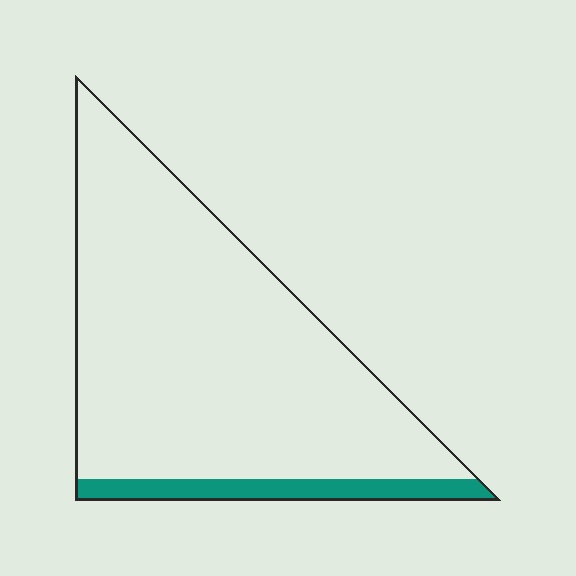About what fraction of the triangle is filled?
About one tenth (1/10).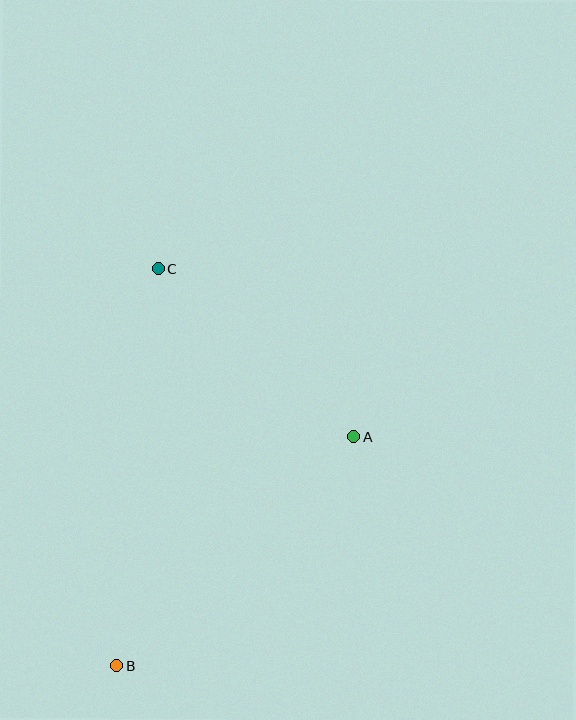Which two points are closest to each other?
Points A and C are closest to each other.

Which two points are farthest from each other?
Points B and C are farthest from each other.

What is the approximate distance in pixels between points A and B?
The distance between A and B is approximately 329 pixels.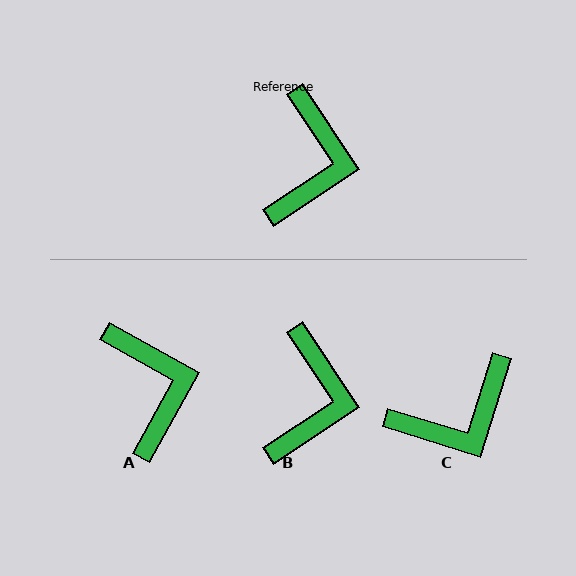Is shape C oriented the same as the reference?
No, it is off by about 51 degrees.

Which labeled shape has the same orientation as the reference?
B.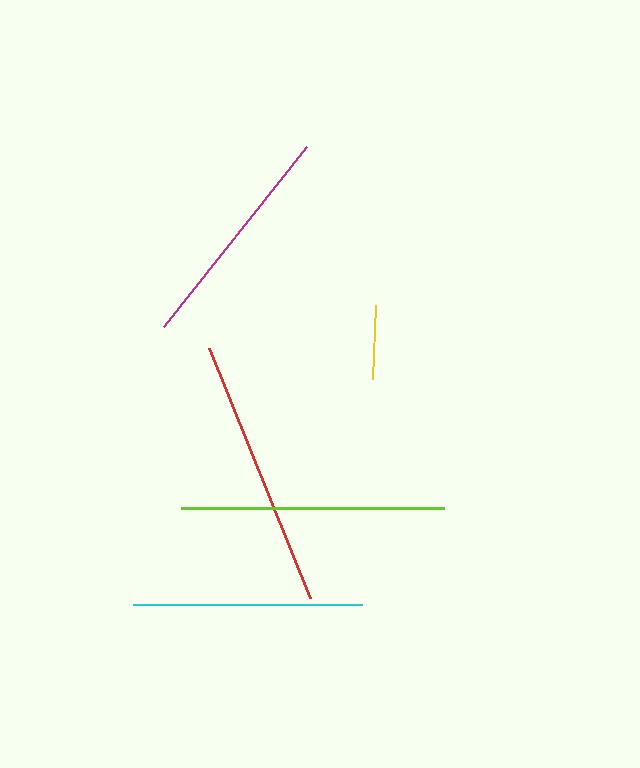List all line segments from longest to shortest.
From longest to shortest: red, lime, cyan, magenta, yellow.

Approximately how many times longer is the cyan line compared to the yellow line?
The cyan line is approximately 3.1 times the length of the yellow line.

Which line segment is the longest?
The red line is the longest at approximately 270 pixels.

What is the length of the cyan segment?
The cyan segment is approximately 229 pixels long.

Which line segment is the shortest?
The yellow line is the shortest at approximately 74 pixels.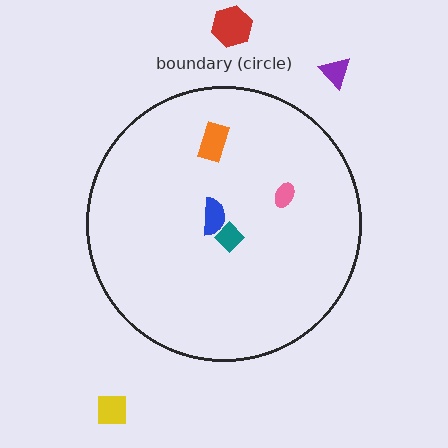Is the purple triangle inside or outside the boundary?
Outside.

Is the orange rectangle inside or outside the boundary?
Inside.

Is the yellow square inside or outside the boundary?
Outside.